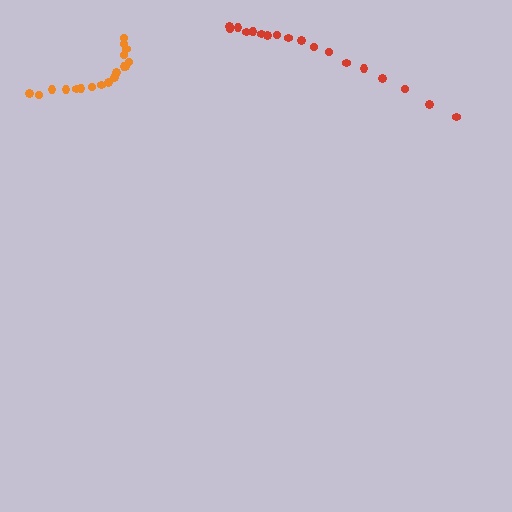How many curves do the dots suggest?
There are 2 distinct paths.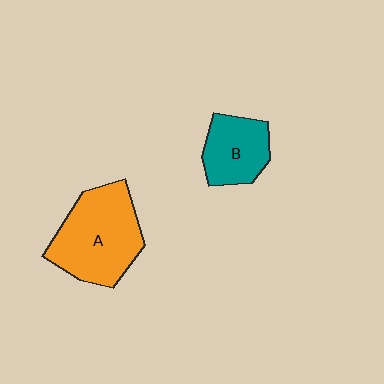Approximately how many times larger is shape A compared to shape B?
Approximately 1.7 times.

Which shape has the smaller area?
Shape B (teal).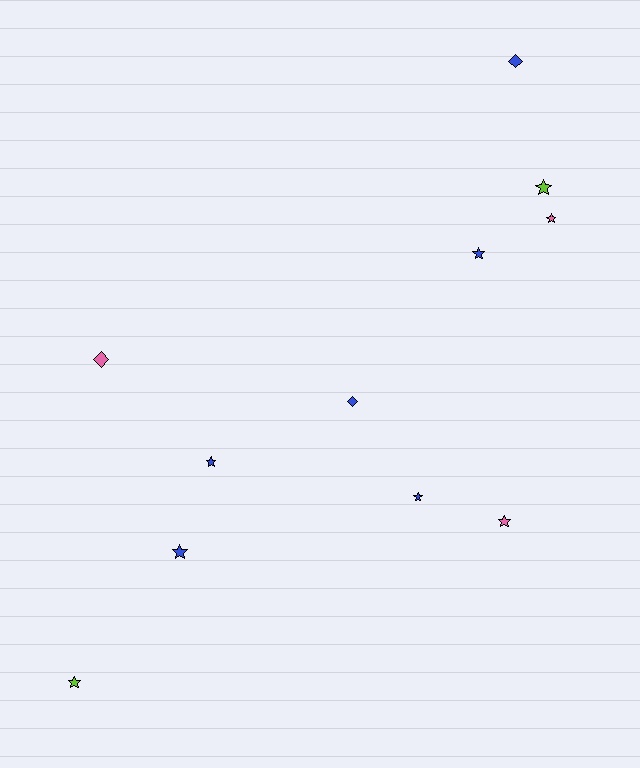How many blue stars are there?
There are 4 blue stars.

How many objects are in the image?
There are 11 objects.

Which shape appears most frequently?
Star, with 8 objects.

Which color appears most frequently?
Blue, with 6 objects.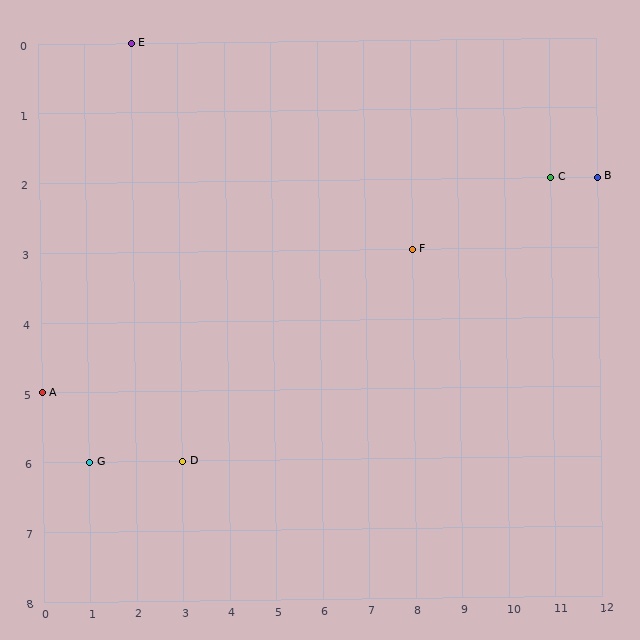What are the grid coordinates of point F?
Point F is at grid coordinates (8, 3).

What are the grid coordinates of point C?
Point C is at grid coordinates (11, 2).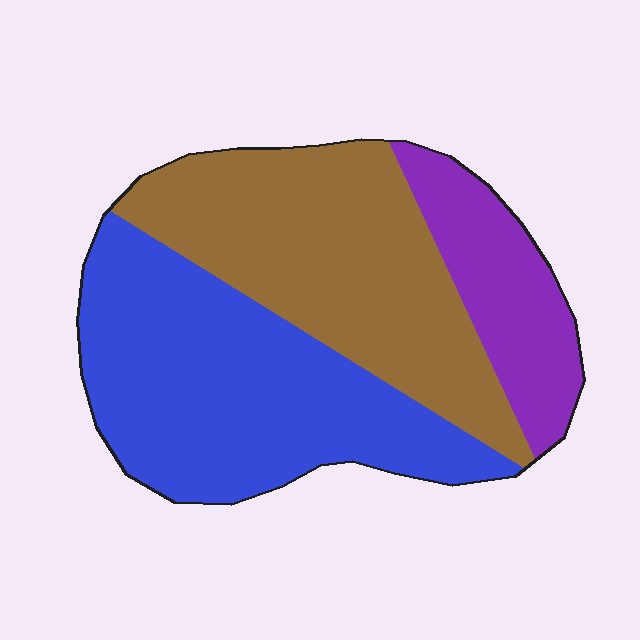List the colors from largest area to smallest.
From largest to smallest: blue, brown, purple.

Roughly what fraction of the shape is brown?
Brown takes up about two fifths (2/5) of the shape.